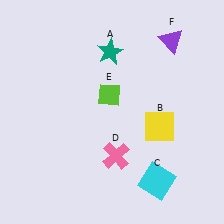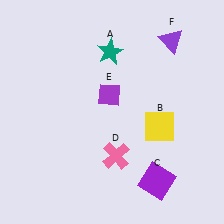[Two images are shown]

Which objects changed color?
C changed from cyan to purple. E changed from lime to purple.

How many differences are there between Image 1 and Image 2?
There are 2 differences between the two images.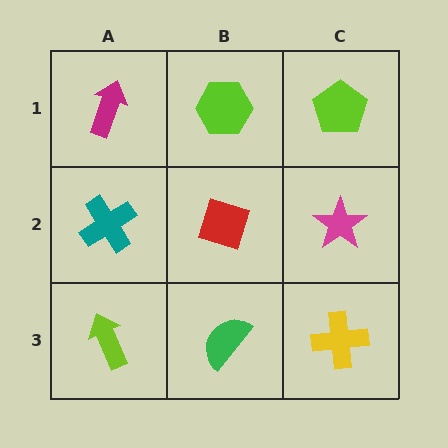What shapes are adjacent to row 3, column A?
A teal cross (row 2, column A), a green semicircle (row 3, column B).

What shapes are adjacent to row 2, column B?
A lime hexagon (row 1, column B), a green semicircle (row 3, column B), a teal cross (row 2, column A), a magenta star (row 2, column C).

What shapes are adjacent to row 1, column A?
A teal cross (row 2, column A), a lime hexagon (row 1, column B).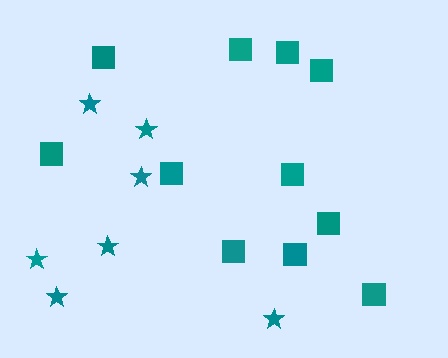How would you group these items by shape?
There are 2 groups: one group of squares (11) and one group of stars (7).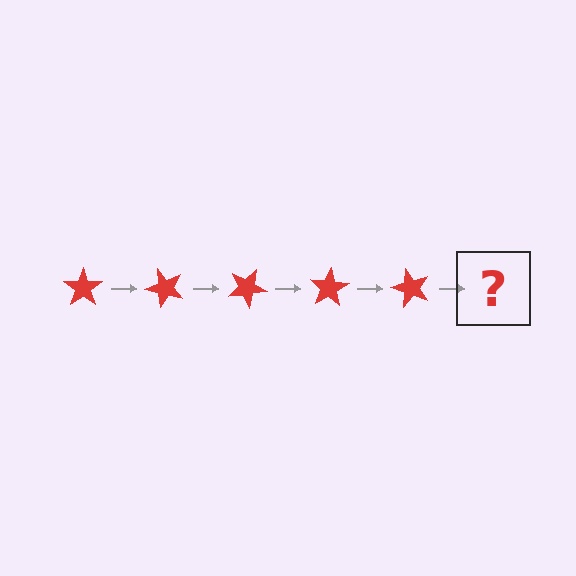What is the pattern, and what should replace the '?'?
The pattern is that the star rotates 50 degrees each step. The '?' should be a red star rotated 250 degrees.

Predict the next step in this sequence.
The next step is a red star rotated 250 degrees.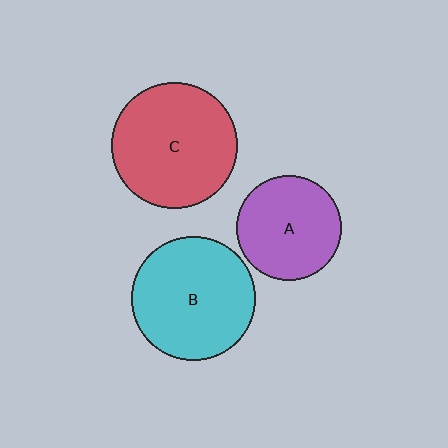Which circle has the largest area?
Circle C (red).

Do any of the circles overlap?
No, none of the circles overlap.